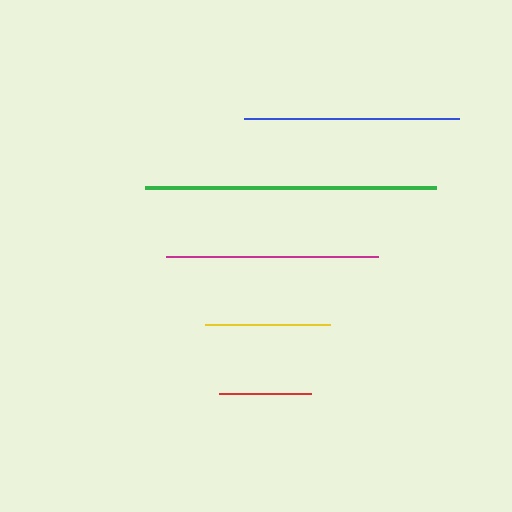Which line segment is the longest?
The green line is the longest at approximately 292 pixels.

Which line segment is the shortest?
The red line is the shortest at approximately 92 pixels.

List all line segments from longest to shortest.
From longest to shortest: green, blue, magenta, yellow, red.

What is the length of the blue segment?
The blue segment is approximately 215 pixels long.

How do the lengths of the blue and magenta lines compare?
The blue and magenta lines are approximately the same length.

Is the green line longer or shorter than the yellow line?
The green line is longer than the yellow line.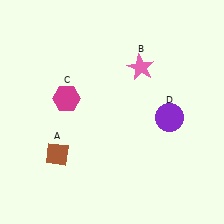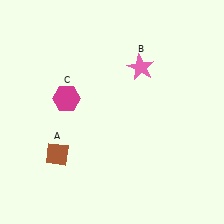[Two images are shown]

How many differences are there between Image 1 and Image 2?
There is 1 difference between the two images.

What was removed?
The purple circle (D) was removed in Image 2.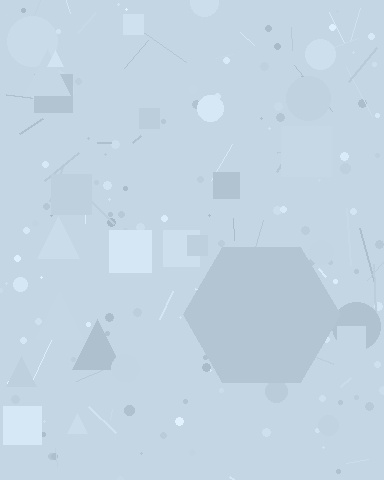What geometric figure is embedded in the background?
A hexagon is embedded in the background.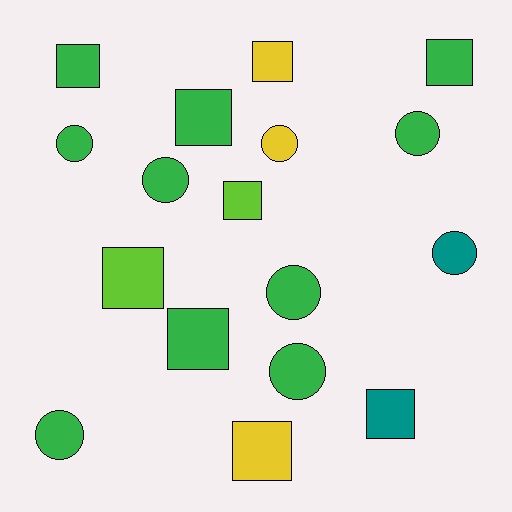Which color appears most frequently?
Green, with 10 objects.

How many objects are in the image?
There are 17 objects.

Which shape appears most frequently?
Square, with 9 objects.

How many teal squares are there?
There is 1 teal square.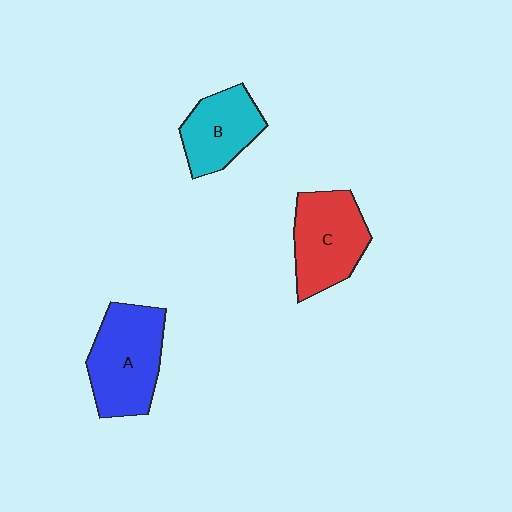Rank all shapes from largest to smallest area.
From largest to smallest: A (blue), C (red), B (cyan).